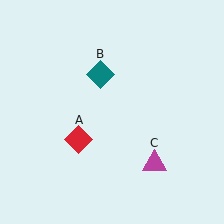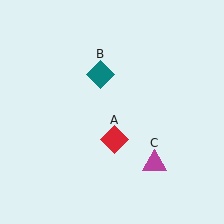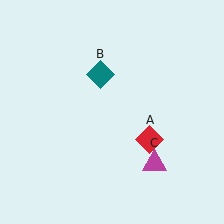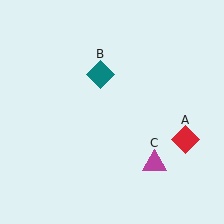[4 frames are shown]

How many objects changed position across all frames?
1 object changed position: red diamond (object A).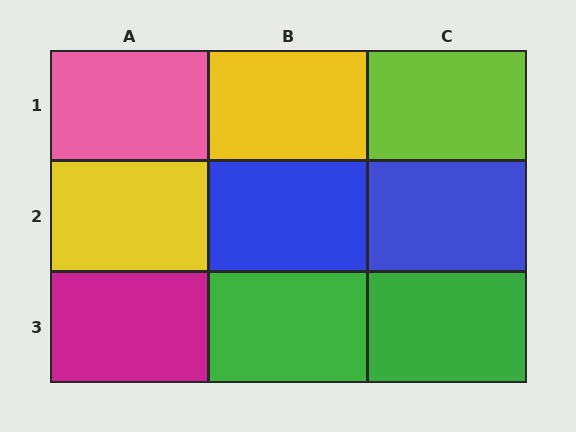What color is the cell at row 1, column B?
Yellow.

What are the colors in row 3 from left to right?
Magenta, green, green.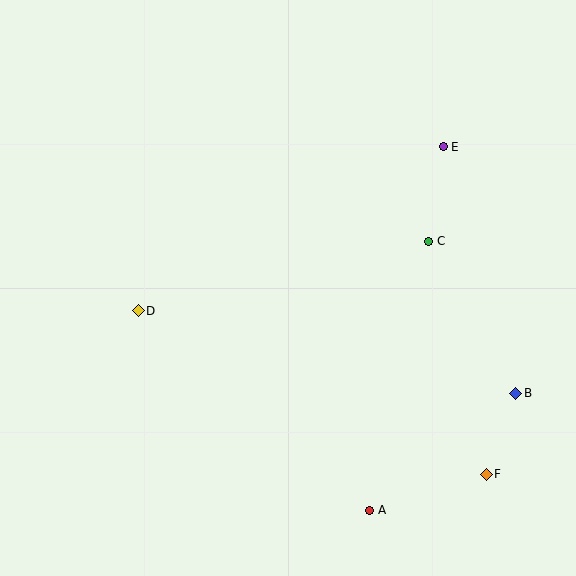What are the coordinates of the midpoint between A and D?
The midpoint between A and D is at (254, 411).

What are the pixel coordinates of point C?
Point C is at (429, 241).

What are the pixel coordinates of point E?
Point E is at (443, 147).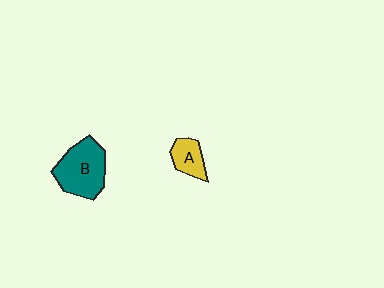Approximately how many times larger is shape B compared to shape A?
Approximately 2.2 times.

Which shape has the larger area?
Shape B (teal).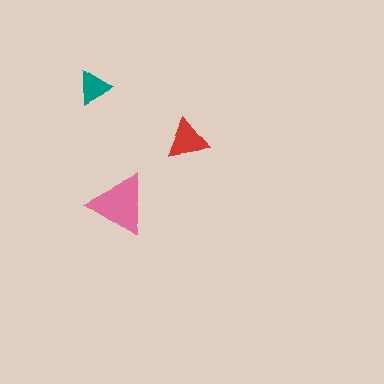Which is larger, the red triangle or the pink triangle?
The pink one.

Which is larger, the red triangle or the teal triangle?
The red one.